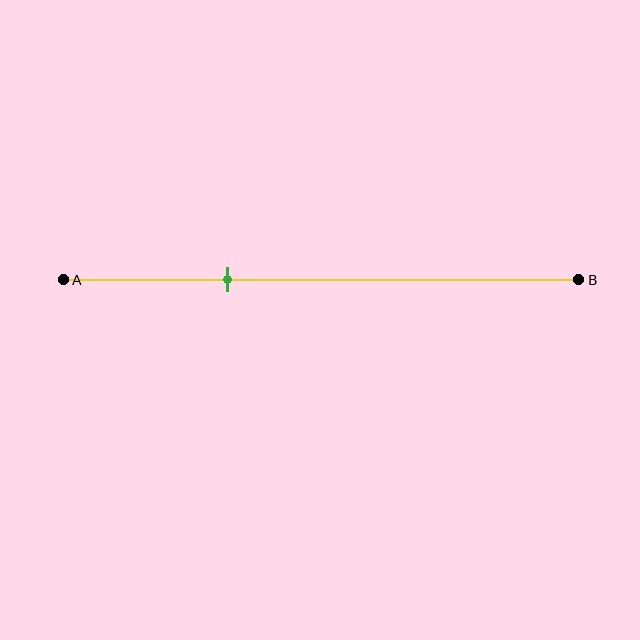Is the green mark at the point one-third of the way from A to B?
Yes, the mark is approximately at the one-third point.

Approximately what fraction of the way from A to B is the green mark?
The green mark is approximately 30% of the way from A to B.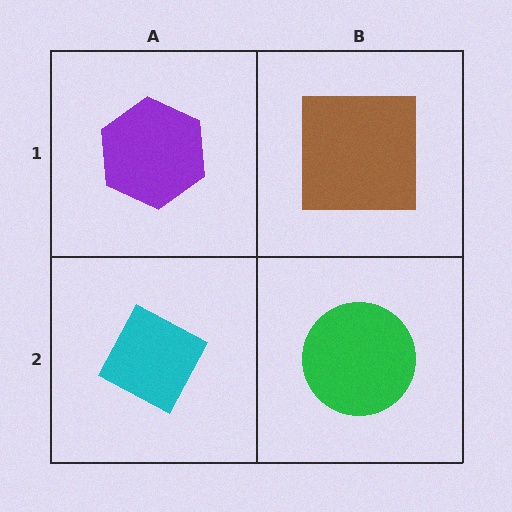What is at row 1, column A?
A purple hexagon.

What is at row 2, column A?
A cyan diamond.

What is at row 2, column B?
A green circle.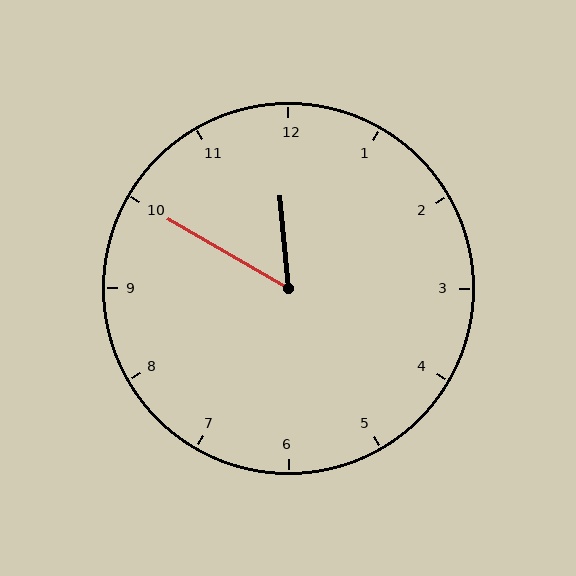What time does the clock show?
11:50.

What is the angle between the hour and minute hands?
Approximately 55 degrees.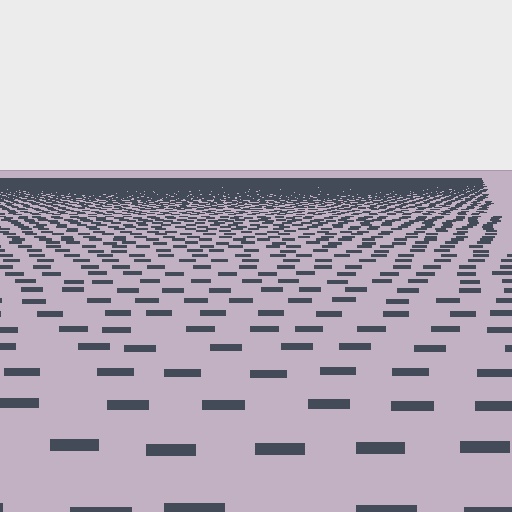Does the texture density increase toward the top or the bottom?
Density increases toward the top.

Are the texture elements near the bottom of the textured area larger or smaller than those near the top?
Larger. Near the bottom, elements are closer to the viewer and appear at a bigger on-screen size.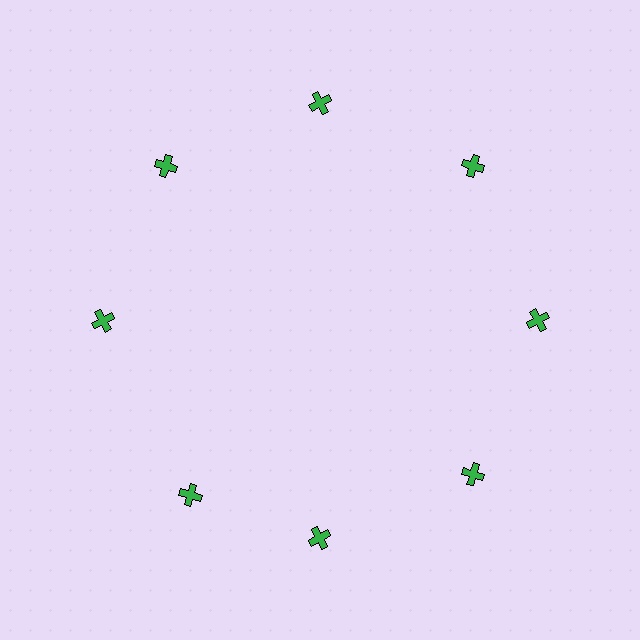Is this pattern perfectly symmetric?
No. The 8 green crosses are arranged in a ring, but one element near the 8 o'clock position is rotated out of alignment along the ring, breaking the 8-fold rotational symmetry.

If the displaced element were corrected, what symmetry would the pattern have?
It would have 8-fold rotational symmetry — the pattern would map onto itself every 45 degrees.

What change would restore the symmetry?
The symmetry would be restored by rotating it back into even spacing with its neighbors so that all 8 crosses sit at equal angles and equal distance from the center.